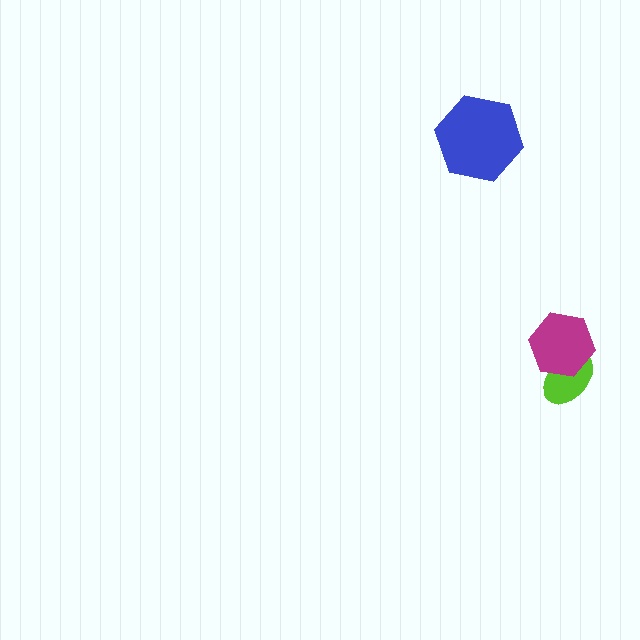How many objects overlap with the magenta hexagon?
1 object overlaps with the magenta hexagon.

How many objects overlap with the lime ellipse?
1 object overlaps with the lime ellipse.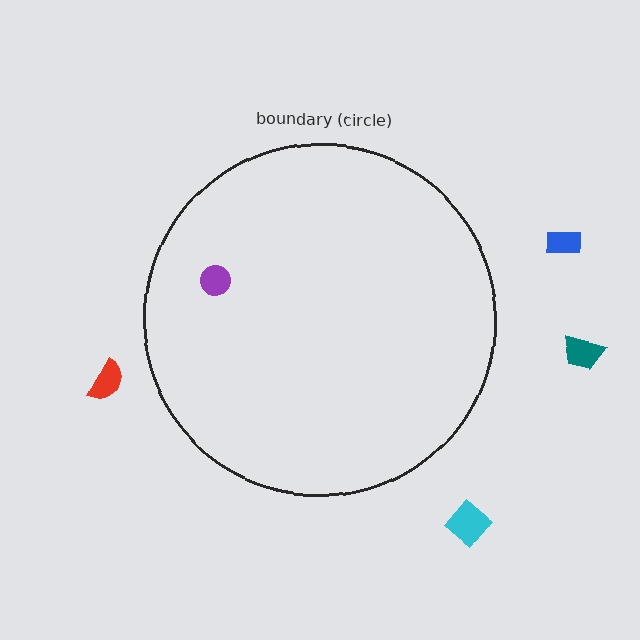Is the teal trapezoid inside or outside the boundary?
Outside.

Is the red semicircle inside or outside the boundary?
Outside.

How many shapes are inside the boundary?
1 inside, 4 outside.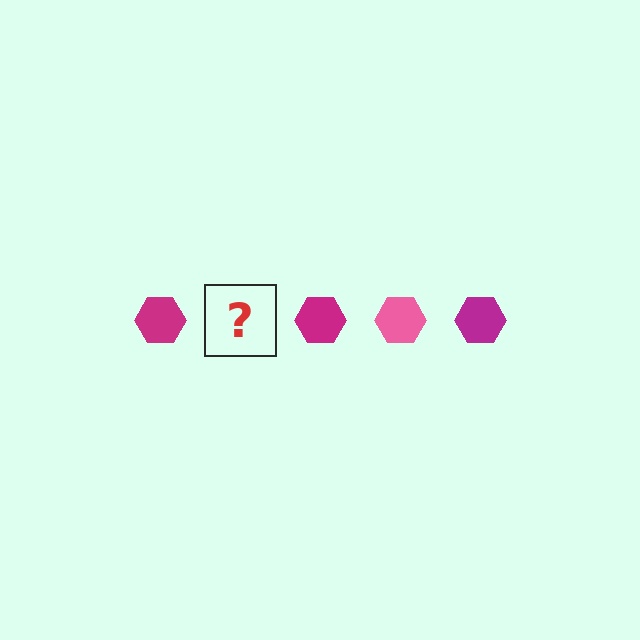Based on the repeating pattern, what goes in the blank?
The blank should be a pink hexagon.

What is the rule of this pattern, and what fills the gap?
The rule is that the pattern cycles through magenta, pink hexagons. The gap should be filled with a pink hexagon.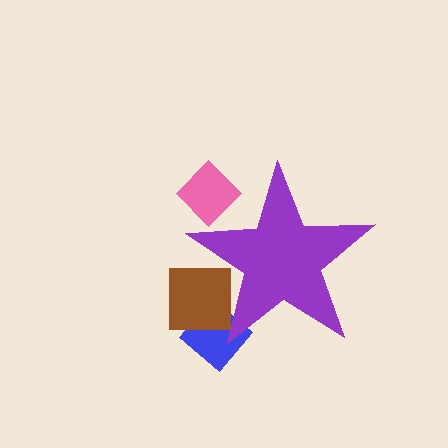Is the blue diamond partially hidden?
Yes, the blue diamond is partially hidden behind the purple star.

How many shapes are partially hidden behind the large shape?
3 shapes are partially hidden.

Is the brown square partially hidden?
Yes, the brown square is partially hidden behind the purple star.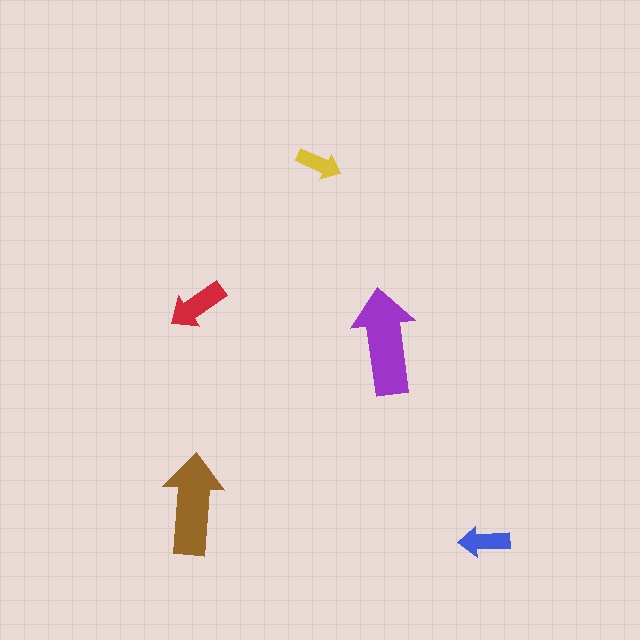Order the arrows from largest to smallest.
the purple one, the brown one, the red one, the blue one, the yellow one.